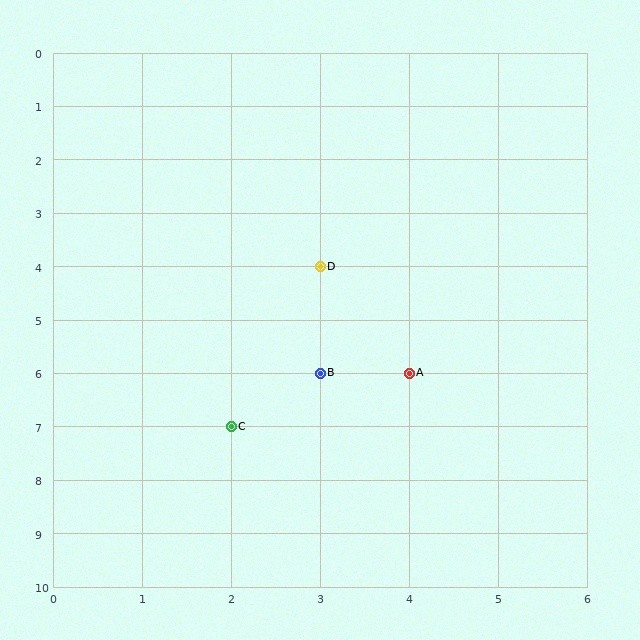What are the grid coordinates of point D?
Point D is at grid coordinates (3, 4).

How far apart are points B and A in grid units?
Points B and A are 1 column apart.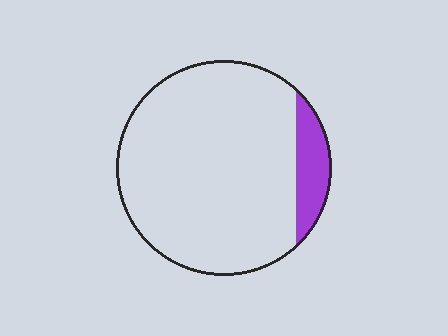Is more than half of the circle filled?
No.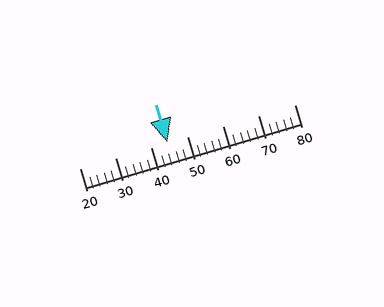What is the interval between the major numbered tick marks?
The major tick marks are spaced 10 units apart.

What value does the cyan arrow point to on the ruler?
The cyan arrow points to approximately 44.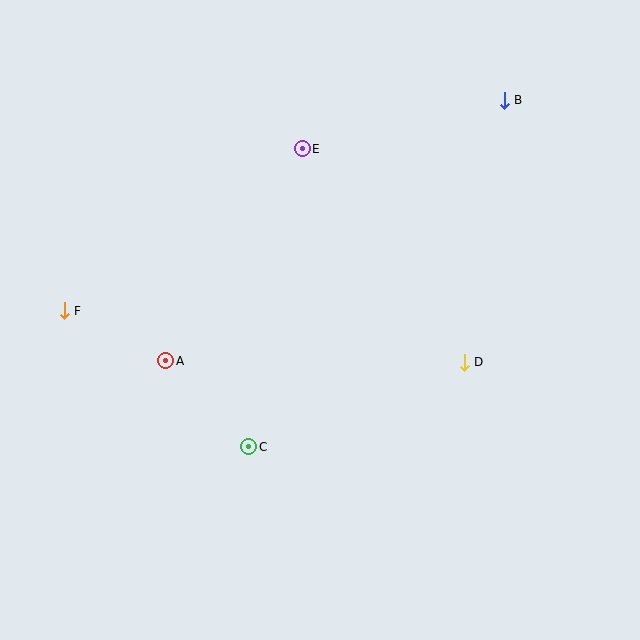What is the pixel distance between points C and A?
The distance between C and A is 119 pixels.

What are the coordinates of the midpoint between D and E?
The midpoint between D and E is at (383, 256).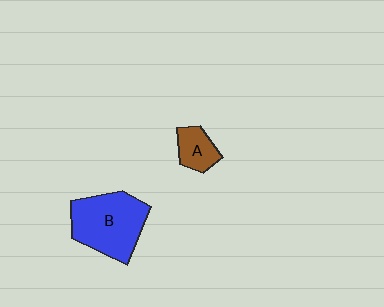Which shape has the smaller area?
Shape A (brown).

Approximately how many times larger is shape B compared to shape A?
Approximately 2.6 times.